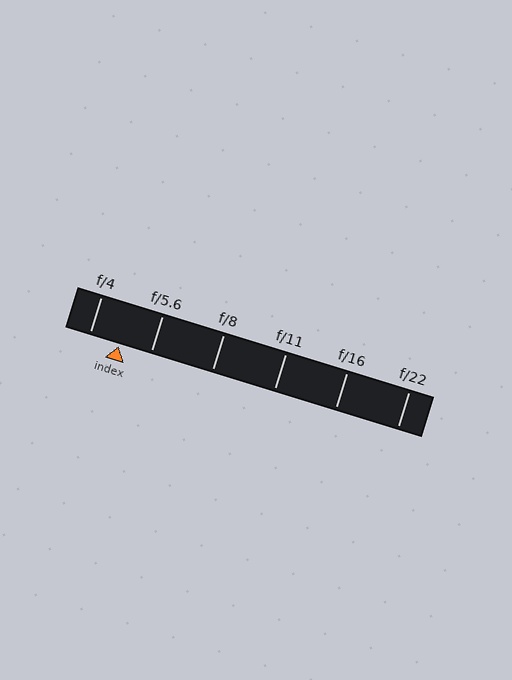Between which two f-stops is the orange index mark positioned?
The index mark is between f/4 and f/5.6.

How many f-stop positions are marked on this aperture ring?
There are 6 f-stop positions marked.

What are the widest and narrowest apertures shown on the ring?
The widest aperture shown is f/4 and the narrowest is f/22.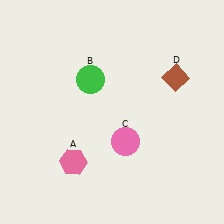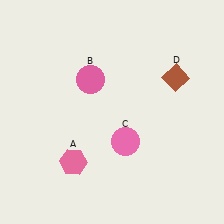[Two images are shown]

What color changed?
The circle (B) changed from green in Image 1 to pink in Image 2.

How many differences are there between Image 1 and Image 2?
There is 1 difference between the two images.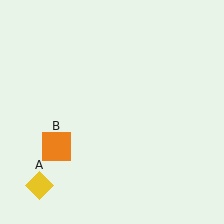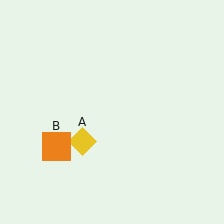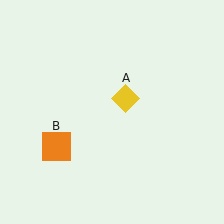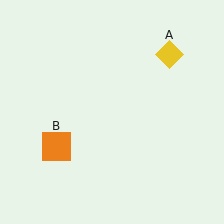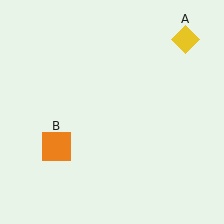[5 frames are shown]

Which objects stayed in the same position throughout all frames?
Orange square (object B) remained stationary.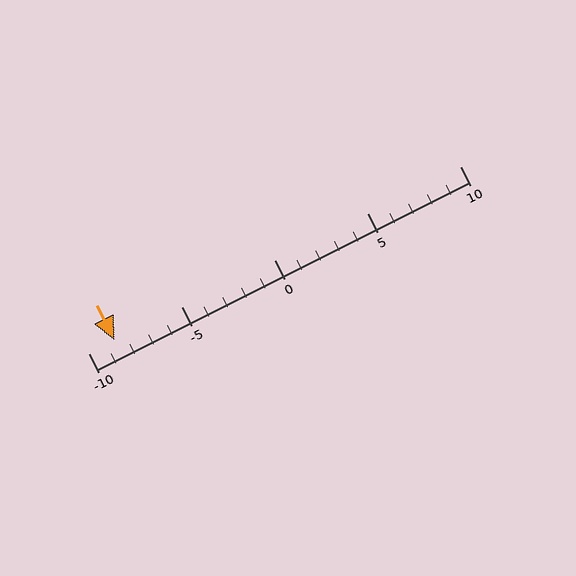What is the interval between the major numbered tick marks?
The major tick marks are spaced 5 units apart.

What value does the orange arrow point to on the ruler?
The orange arrow points to approximately -9.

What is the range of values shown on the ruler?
The ruler shows values from -10 to 10.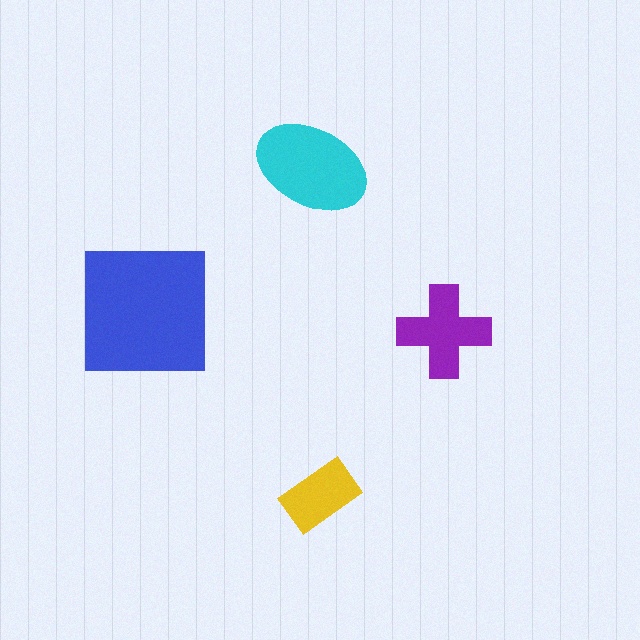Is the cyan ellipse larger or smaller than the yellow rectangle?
Larger.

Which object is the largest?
The blue square.